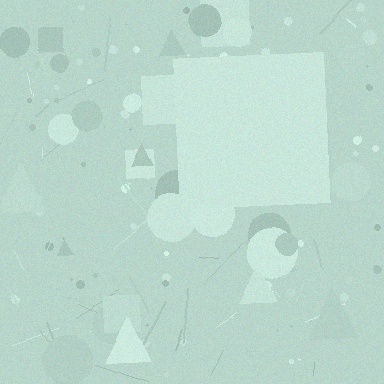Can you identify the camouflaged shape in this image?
The camouflaged shape is a square.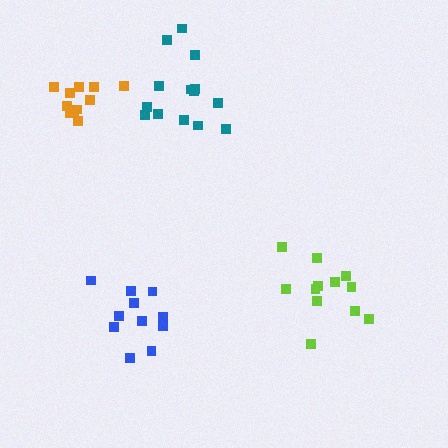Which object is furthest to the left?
The orange cluster is leftmost.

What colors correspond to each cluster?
The clusters are colored: teal, lime, orange, blue.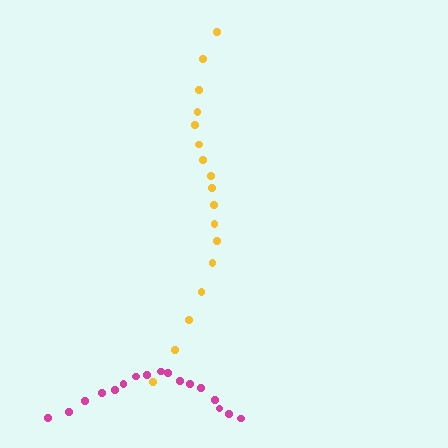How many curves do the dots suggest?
There are 2 distinct paths.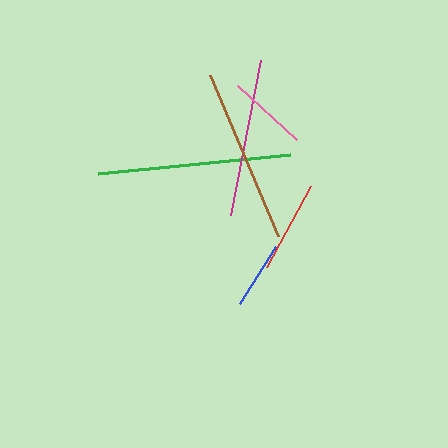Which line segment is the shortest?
The blue line is the shortest at approximately 68 pixels.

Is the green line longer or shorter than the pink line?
The green line is longer than the pink line.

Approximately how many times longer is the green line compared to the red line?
The green line is approximately 2.1 times the length of the red line.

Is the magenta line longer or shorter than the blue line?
The magenta line is longer than the blue line.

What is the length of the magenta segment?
The magenta segment is approximately 158 pixels long.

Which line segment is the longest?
The green line is the longest at approximately 192 pixels.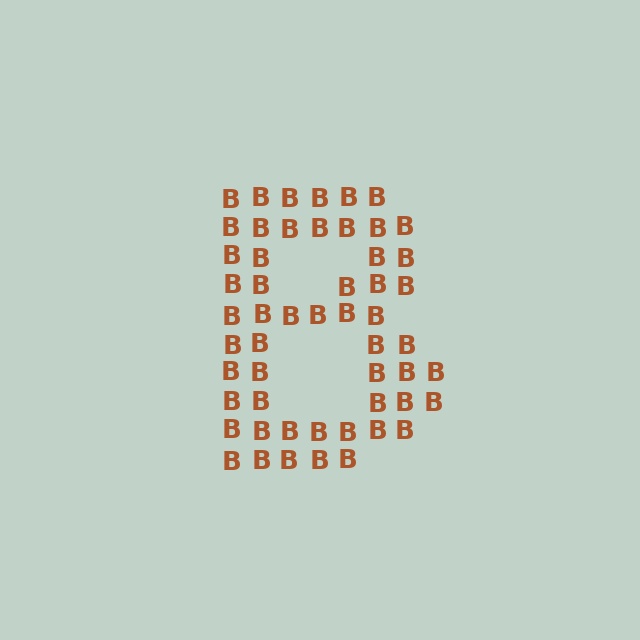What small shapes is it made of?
It is made of small letter B's.